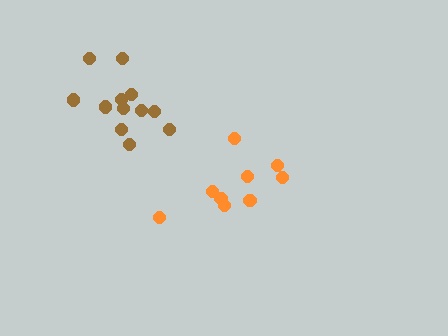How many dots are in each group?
Group 1: 9 dots, Group 2: 12 dots (21 total).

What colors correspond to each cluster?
The clusters are colored: orange, brown.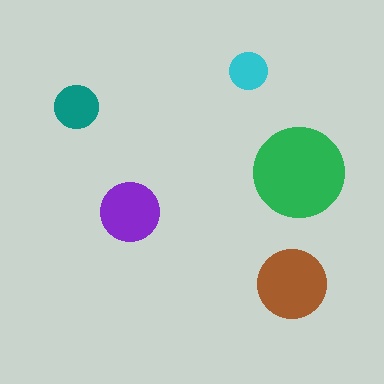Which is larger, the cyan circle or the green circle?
The green one.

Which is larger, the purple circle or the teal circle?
The purple one.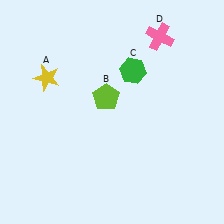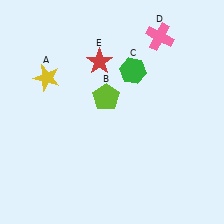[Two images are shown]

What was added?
A red star (E) was added in Image 2.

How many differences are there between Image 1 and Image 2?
There is 1 difference between the two images.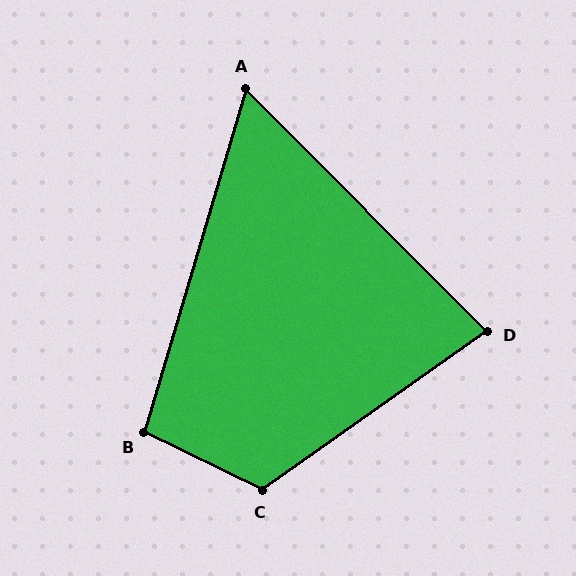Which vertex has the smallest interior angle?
A, at approximately 61 degrees.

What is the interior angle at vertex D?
Approximately 80 degrees (acute).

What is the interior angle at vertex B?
Approximately 100 degrees (obtuse).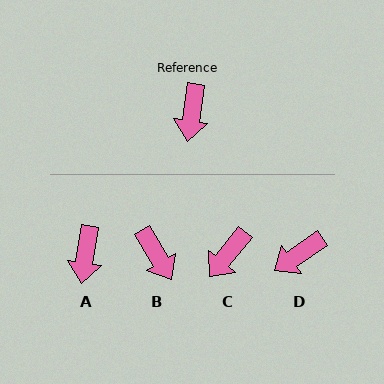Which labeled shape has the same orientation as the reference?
A.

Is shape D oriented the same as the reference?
No, it is off by about 47 degrees.